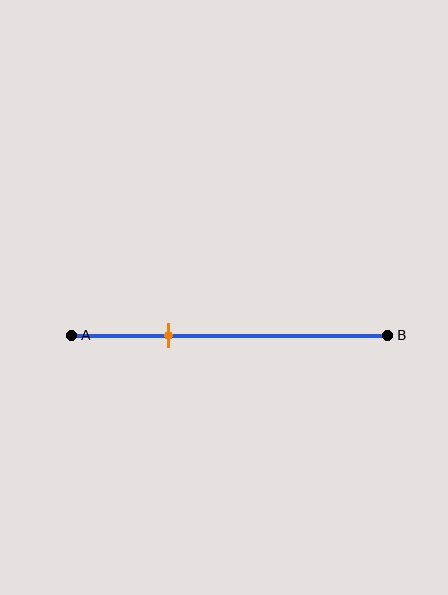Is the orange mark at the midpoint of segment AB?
No, the mark is at about 30% from A, not at the 50% midpoint.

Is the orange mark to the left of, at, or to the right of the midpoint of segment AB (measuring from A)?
The orange mark is to the left of the midpoint of segment AB.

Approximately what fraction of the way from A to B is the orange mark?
The orange mark is approximately 30% of the way from A to B.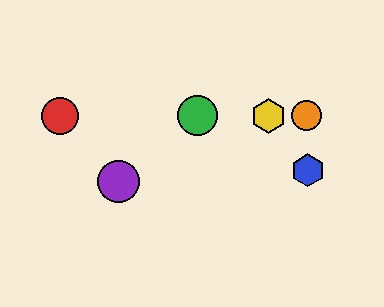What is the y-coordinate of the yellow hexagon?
The yellow hexagon is at y≈116.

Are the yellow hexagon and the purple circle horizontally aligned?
No, the yellow hexagon is at y≈116 and the purple circle is at y≈181.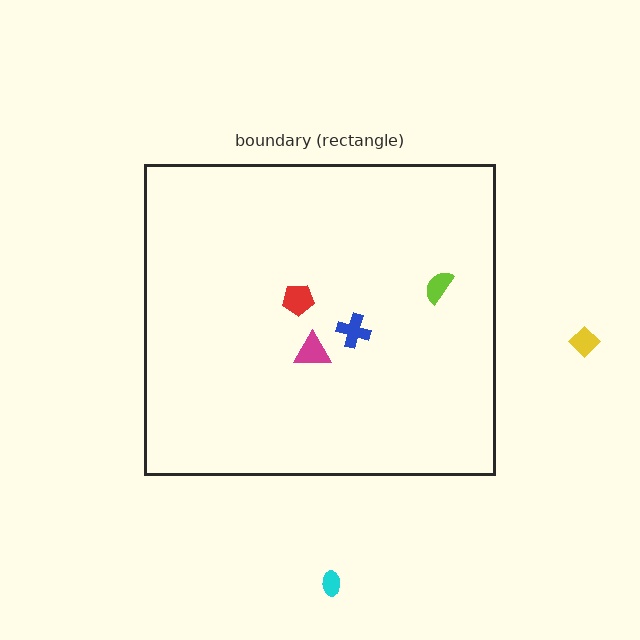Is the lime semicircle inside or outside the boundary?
Inside.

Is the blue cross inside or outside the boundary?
Inside.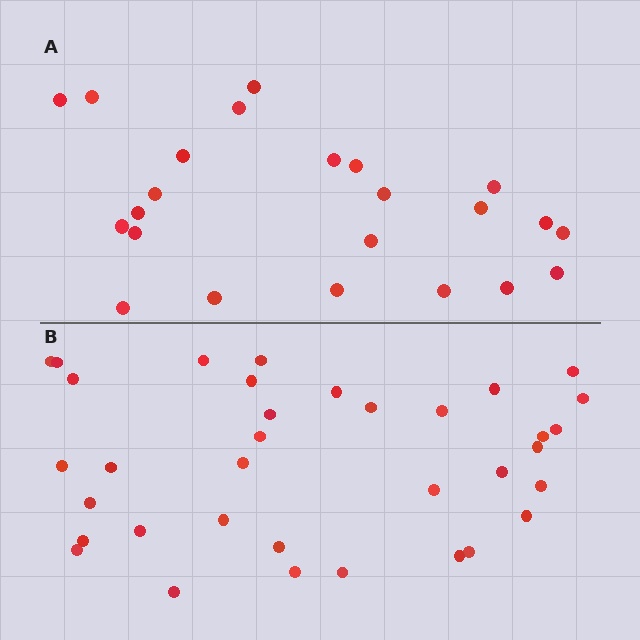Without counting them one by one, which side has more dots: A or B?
Region B (the bottom region) has more dots.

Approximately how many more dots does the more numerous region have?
Region B has roughly 12 or so more dots than region A.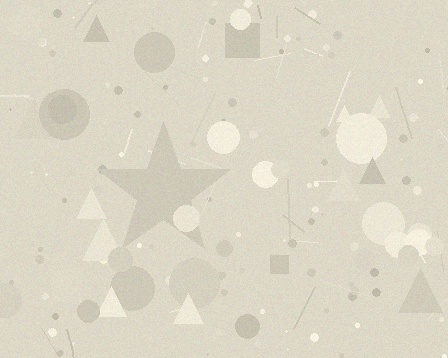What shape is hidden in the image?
A star is hidden in the image.